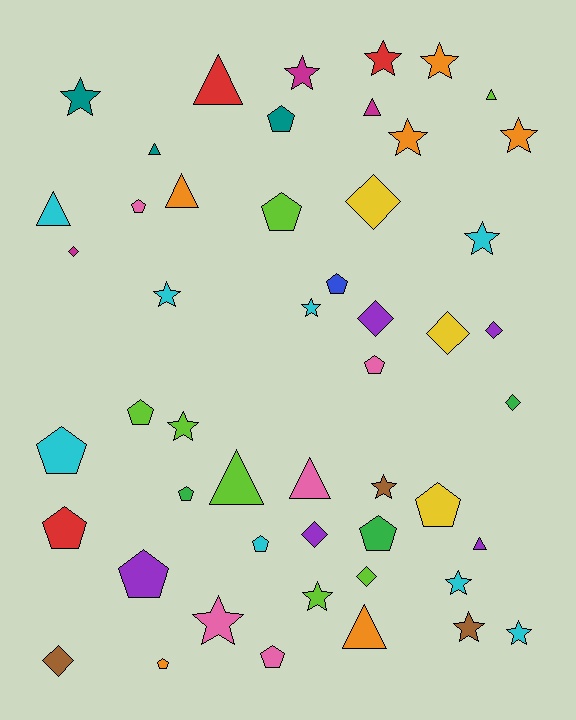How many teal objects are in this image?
There are 3 teal objects.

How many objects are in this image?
There are 50 objects.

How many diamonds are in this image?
There are 9 diamonds.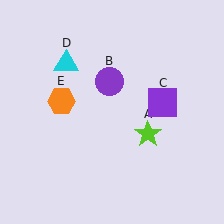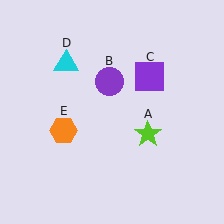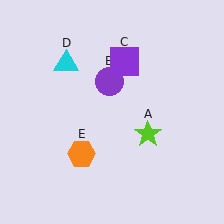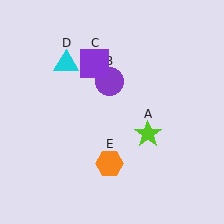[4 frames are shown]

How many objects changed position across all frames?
2 objects changed position: purple square (object C), orange hexagon (object E).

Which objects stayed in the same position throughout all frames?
Lime star (object A) and purple circle (object B) and cyan triangle (object D) remained stationary.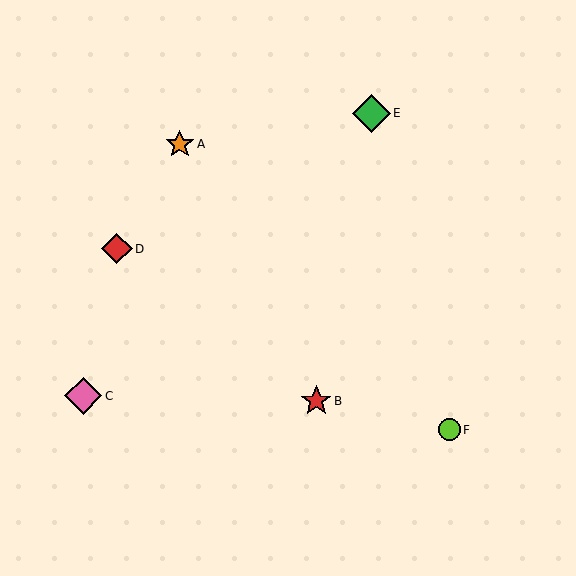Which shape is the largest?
The green diamond (labeled E) is the largest.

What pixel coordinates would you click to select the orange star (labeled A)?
Click at (180, 144) to select the orange star A.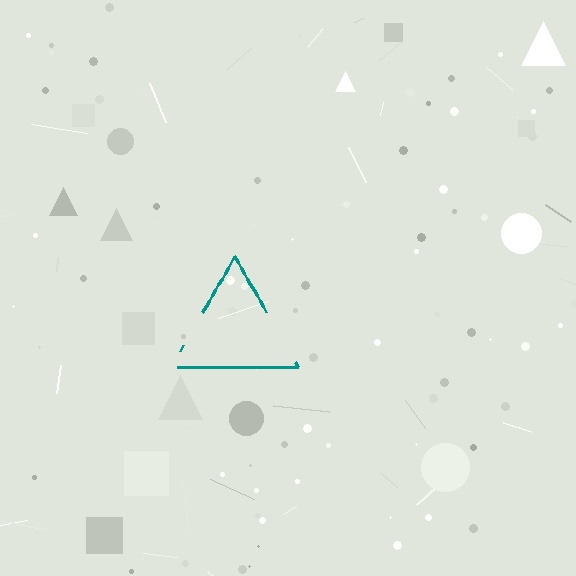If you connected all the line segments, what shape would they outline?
They would outline a triangle.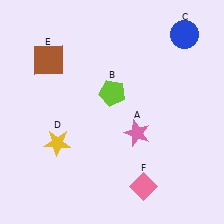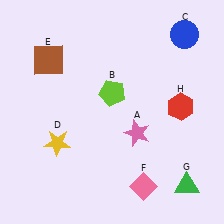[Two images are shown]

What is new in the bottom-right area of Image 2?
A green triangle (G) was added in the bottom-right area of Image 2.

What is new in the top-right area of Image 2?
A red hexagon (H) was added in the top-right area of Image 2.